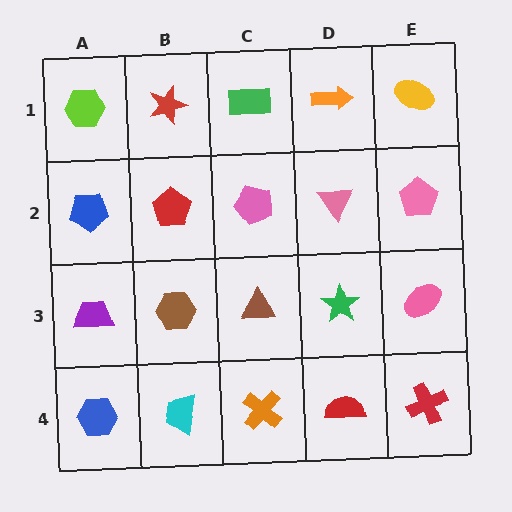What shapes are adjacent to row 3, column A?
A blue pentagon (row 2, column A), a blue hexagon (row 4, column A), a brown hexagon (row 3, column B).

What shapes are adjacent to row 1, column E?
A pink pentagon (row 2, column E), an orange arrow (row 1, column D).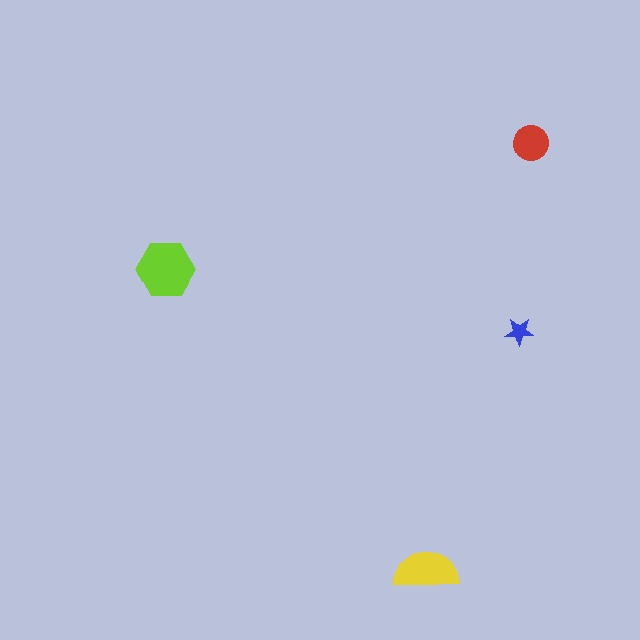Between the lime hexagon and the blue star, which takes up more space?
The lime hexagon.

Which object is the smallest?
The blue star.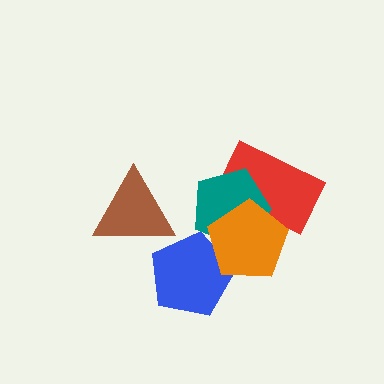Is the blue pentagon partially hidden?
Yes, it is partially covered by another shape.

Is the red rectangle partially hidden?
Yes, it is partially covered by another shape.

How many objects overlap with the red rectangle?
2 objects overlap with the red rectangle.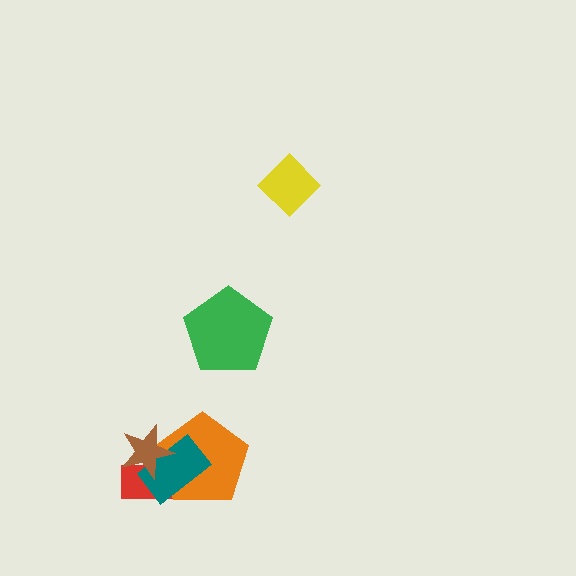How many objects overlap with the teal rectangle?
3 objects overlap with the teal rectangle.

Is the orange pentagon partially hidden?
Yes, it is partially covered by another shape.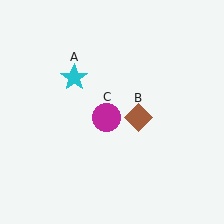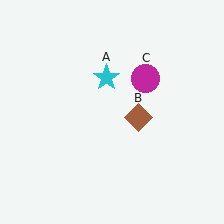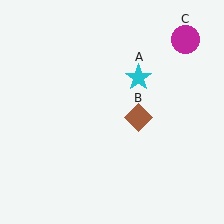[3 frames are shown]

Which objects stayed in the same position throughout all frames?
Brown diamond (object B) remained stationary.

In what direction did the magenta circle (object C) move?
The magenta circle (object C) moved up and to the right.